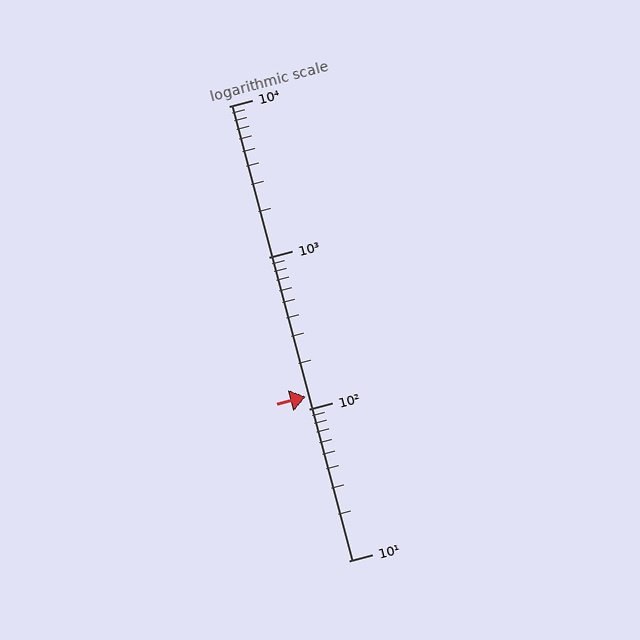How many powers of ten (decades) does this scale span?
The scale spans 3 decades, from 10 to 10000.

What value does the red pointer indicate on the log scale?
The pointer indicates approximately 120.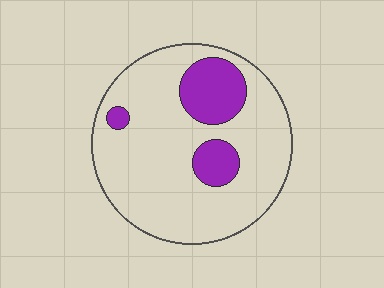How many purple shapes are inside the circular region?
3.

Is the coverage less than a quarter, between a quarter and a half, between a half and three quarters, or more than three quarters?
Less than a quarter.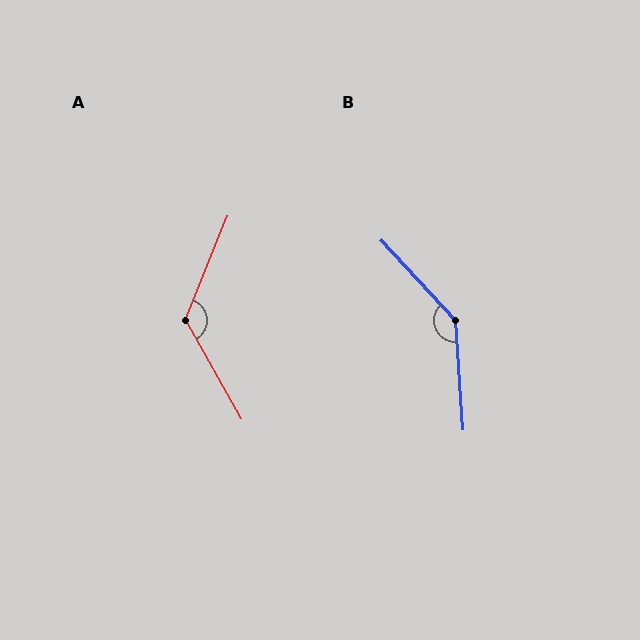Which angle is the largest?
B, at approximately 141 degrees.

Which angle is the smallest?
A, at approximately 128 degrees.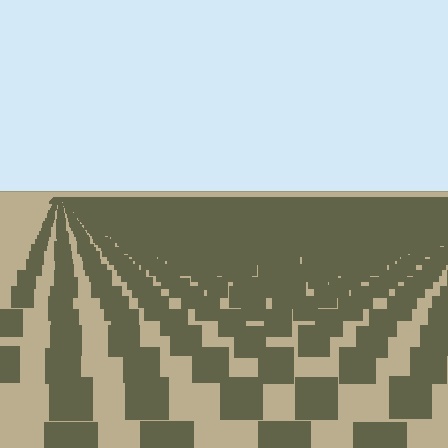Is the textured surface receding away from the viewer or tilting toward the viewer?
The surface is receding away from the viewer. Texture elements get smaller and denser toward the top.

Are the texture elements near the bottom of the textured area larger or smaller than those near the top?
Larger. Near the bottom, elements are closer to the viewer and appear at a bigger on-screen size.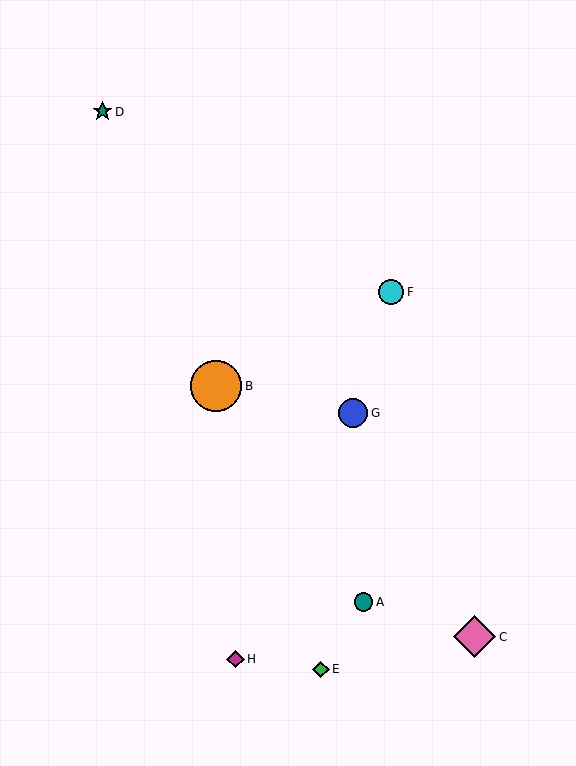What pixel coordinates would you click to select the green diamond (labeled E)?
Click at (321, 669) to select the green diamond E.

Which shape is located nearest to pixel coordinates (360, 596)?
The teal circle (labeled A) at (364, 602) is nearest to that location.